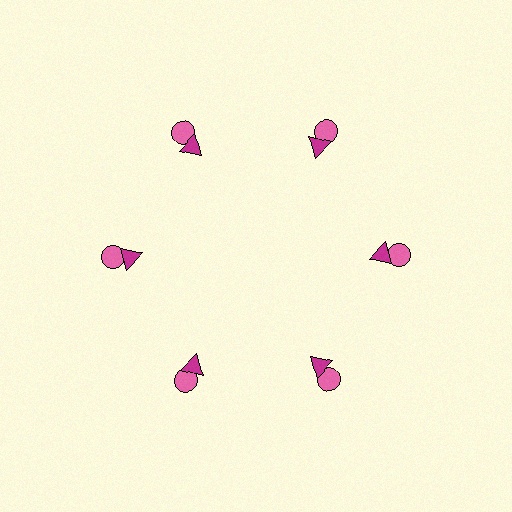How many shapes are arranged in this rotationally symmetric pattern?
There are 12 shapes, arranged in 6 groups of 2.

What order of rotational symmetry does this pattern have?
This pattern has 6-fold rotational symmetry.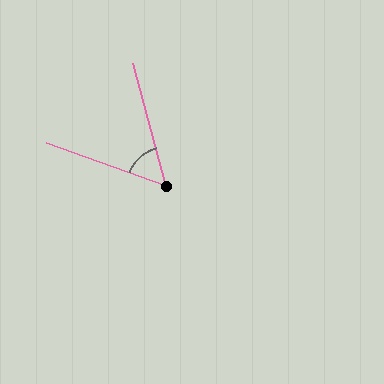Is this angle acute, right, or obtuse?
It is acute.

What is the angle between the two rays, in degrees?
Approximately 55 degrees.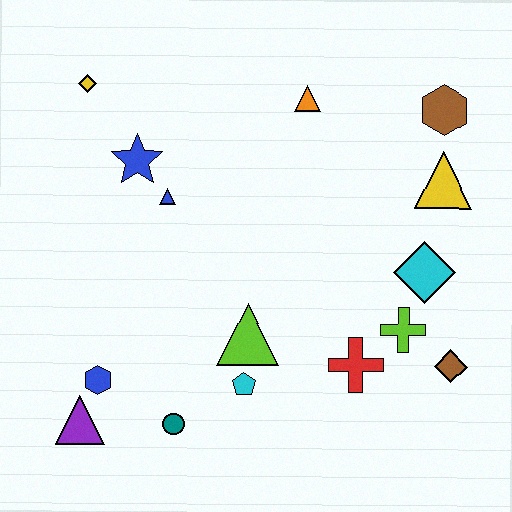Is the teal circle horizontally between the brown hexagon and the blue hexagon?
Yes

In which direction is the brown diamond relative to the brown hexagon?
The brown diamond is below the brown hexagon.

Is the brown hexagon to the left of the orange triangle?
No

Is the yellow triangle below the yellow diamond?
Yes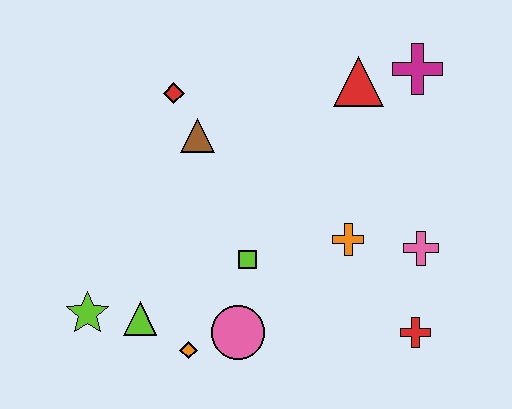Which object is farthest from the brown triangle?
The red cross is farthest from the brown triangle.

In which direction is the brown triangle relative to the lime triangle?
The brown triangle is above the lime triangle.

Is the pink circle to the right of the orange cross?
No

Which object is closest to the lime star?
The lime triangle is closest to the lime star.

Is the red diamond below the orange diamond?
No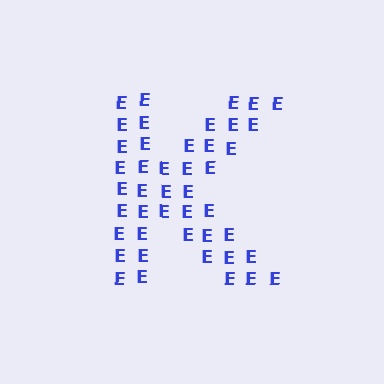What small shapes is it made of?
It is made of small letter E's.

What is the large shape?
The large shape is the letter K.